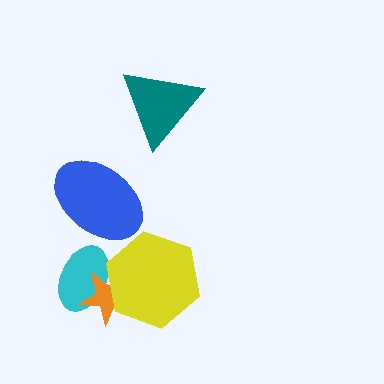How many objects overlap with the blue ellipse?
0 objects overlap with the blue ellipse.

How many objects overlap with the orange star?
2 objects overlap with the orange star.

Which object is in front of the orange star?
The yellow hexagon is in front of the orange star.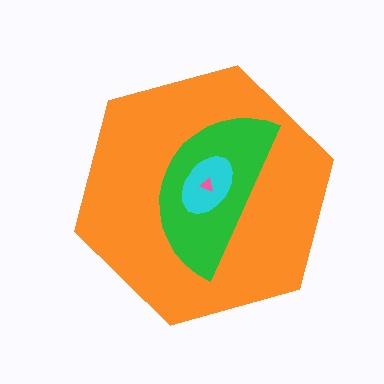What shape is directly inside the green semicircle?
The cyan ellipse.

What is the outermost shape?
The orange hexagon.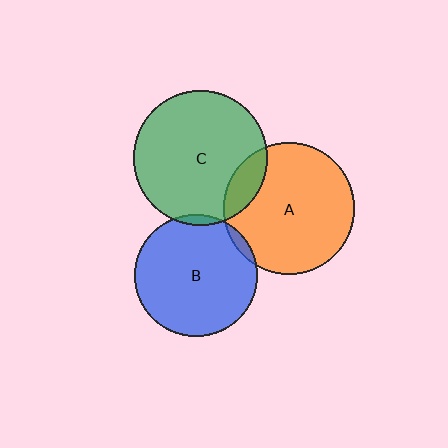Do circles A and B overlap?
Yes.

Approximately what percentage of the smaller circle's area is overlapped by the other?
Approximately 5%.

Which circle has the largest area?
Circle C (green).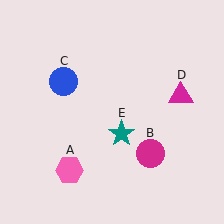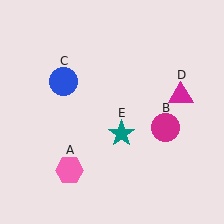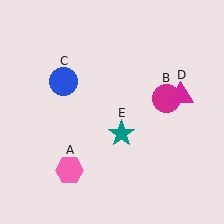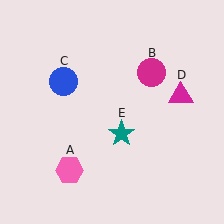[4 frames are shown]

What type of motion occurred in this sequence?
The magenta circle (object B) rotated counterclockwise around the center of the scene.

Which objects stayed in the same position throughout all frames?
Pink hexagon (object A) and blue circle (object C) and magenta triangle (object D) and teal star (object E) remained stationary.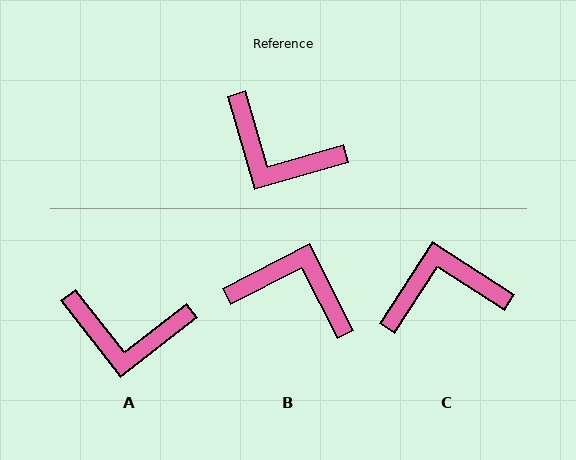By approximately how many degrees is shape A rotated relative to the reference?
Approximately 22 degrees counter-clockwise.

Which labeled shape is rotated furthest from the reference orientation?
B, about 169 degrees away.